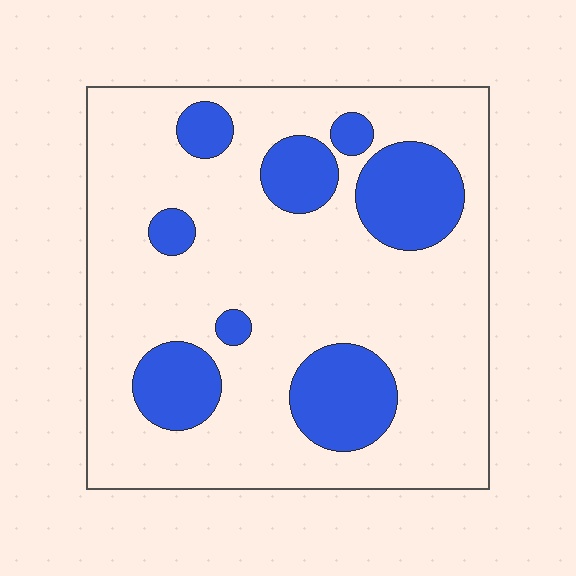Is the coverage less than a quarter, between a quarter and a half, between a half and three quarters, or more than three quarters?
Less than a quarter.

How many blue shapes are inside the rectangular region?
8.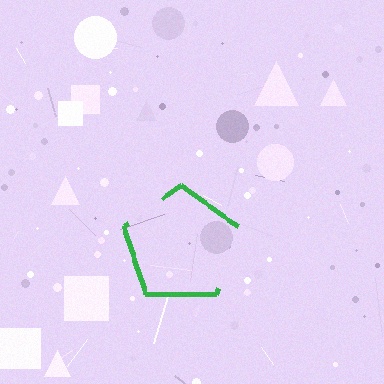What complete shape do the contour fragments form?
The contour fragments form a pentagon.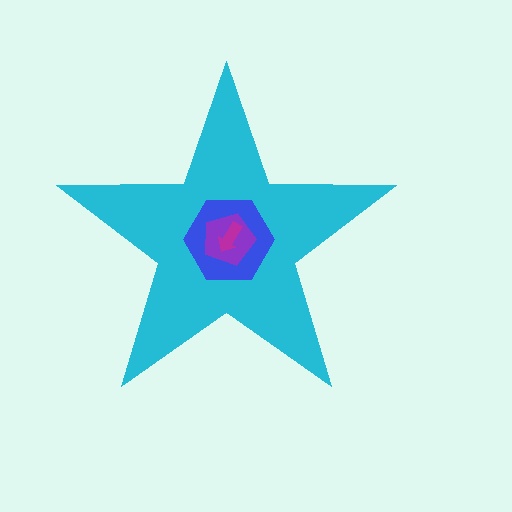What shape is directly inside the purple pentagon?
The magenta arrow.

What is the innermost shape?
The magenta arrow.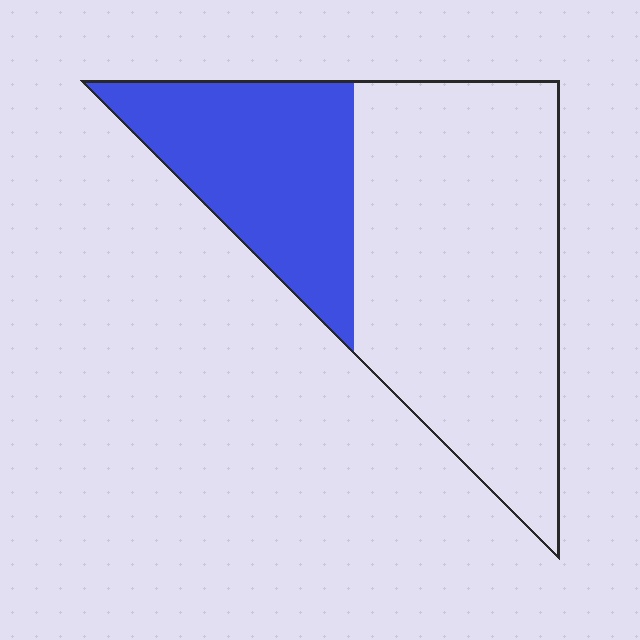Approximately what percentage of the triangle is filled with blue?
Approximately 35%.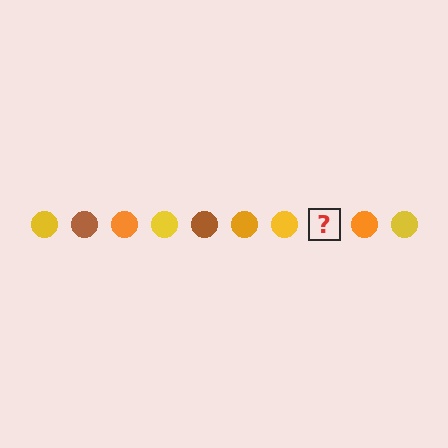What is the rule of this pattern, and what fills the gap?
The rule is that the pattern cycles through yellow, brown, orange circles. The gap should be filled with a brown circle.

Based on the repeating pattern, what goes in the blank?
The blank should be a brown circle.